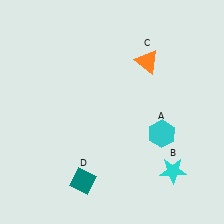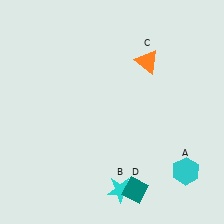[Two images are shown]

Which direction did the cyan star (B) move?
The cyan star (B) moved left.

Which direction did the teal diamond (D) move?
The teal diamond (D) moved right.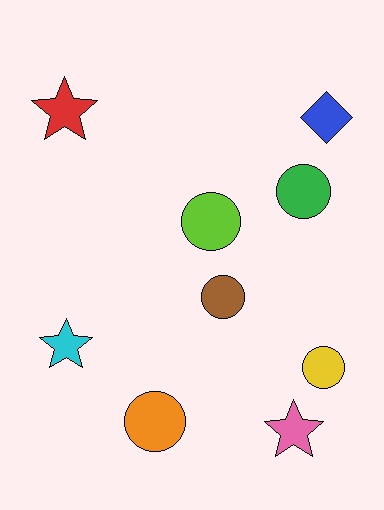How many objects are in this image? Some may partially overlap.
There are 9 objects.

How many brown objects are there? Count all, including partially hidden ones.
There is 1 brown object.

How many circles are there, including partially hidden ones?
There are 5 circles.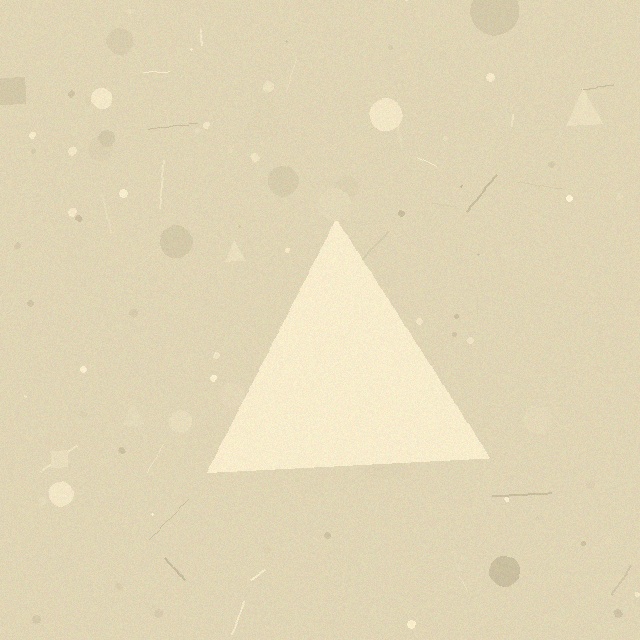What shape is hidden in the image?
A triangle is hidden in the image.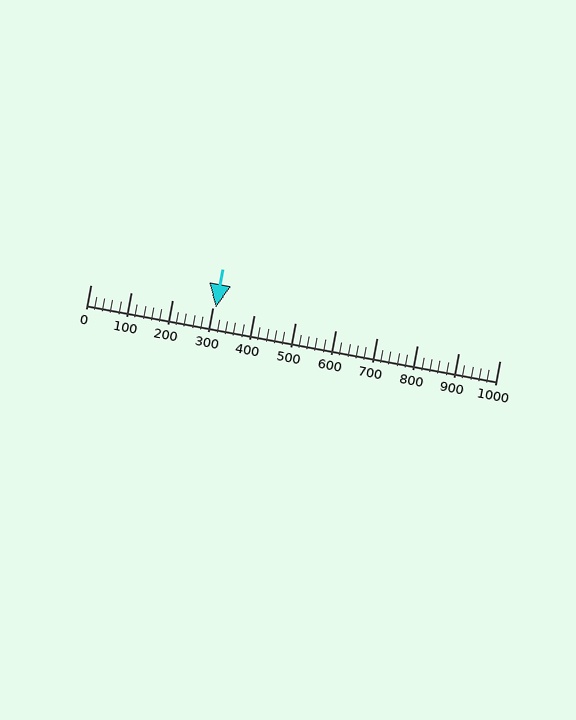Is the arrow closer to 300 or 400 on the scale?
The arrow is closer to 300.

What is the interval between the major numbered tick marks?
The major tick marks are spaced 100 units apart.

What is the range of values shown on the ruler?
The ruler shows values from 0 to 1000.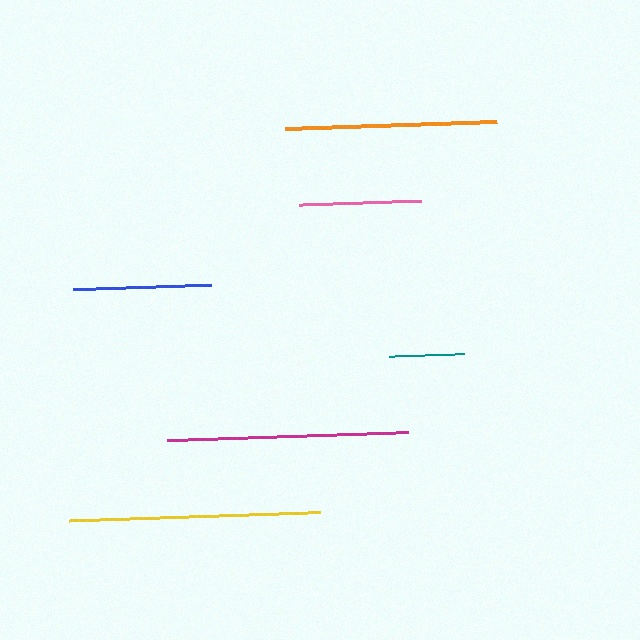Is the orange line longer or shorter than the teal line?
The orange line is longer than the teal line.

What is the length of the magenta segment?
The magenta segment is approximately 241 pixels long.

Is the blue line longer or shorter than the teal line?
The blue line is longer than the teal line.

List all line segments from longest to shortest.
From longest to shortest: yellow, magenta, orange, blue, pink, teal.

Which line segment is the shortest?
The teal line is the shortest at approximately 76 pixels.